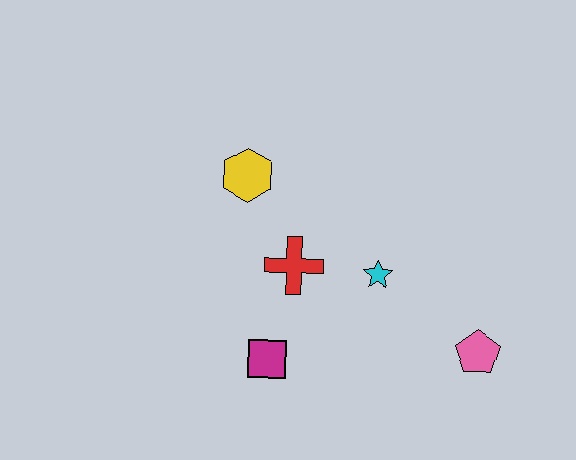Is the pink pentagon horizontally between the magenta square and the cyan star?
No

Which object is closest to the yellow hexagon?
The red cross is closest to the yellow hexagon.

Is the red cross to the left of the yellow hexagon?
No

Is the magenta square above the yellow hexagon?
No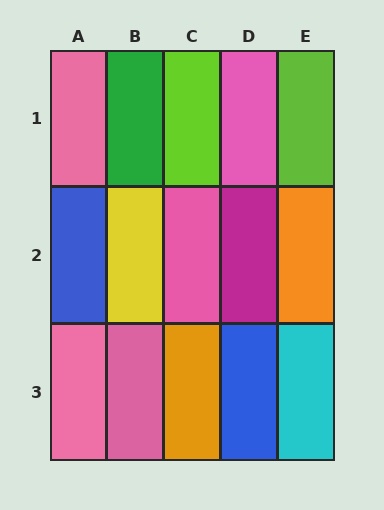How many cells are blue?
2 cells are blue.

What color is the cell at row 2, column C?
Pink.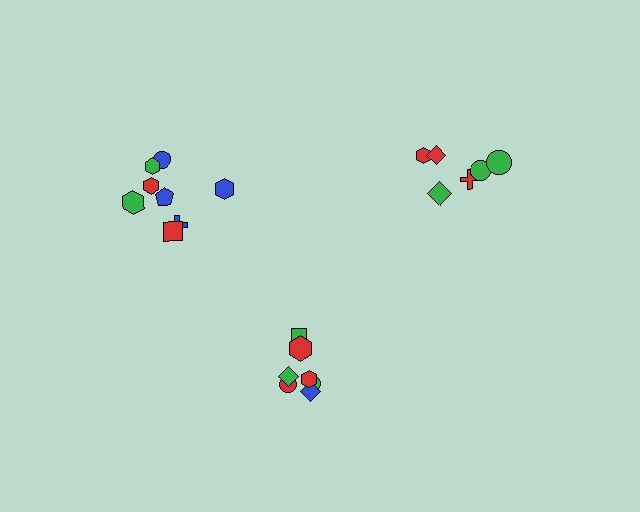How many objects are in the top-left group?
There are 8 objects.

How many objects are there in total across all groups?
There are 21 objects.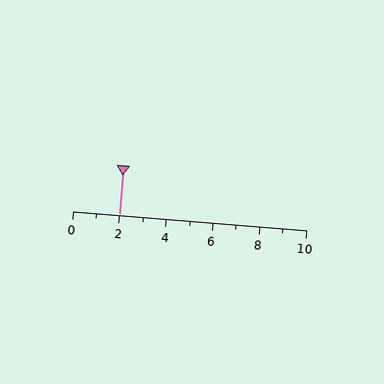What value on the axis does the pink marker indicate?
The marker indicates approximately 2.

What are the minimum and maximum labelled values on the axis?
The axis runs from 0 to 10.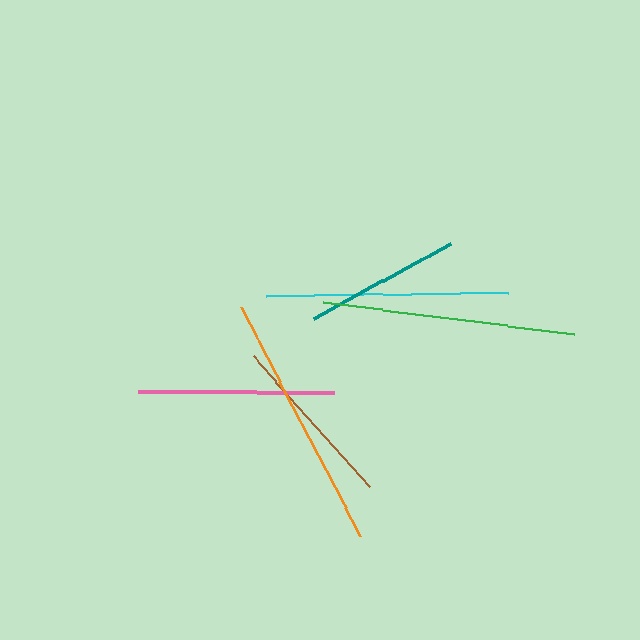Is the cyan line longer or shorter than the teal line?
The cyan line is longer than the teal line.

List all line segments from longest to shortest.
From longest to shortest: orange, green, cyan, pink, brown, teal.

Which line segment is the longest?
The orange line is the longest at approximately 257 pixels.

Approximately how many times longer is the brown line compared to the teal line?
The brown line is approximately 1.1 times the length of the teal line.